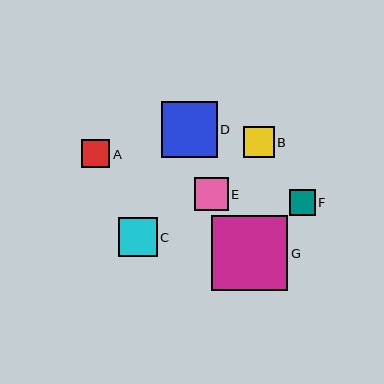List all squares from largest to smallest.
From largest to smallest: G, D, C, E, B, A, F.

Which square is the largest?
Square G is the largest with a size of approximately 76 pixels.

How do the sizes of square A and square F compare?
Square A and square F are approximately the same size.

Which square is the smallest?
Square F is the smallest with a size of approximately 26 pixels.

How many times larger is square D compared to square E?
Square D is approximately 1.7 times the size of square E.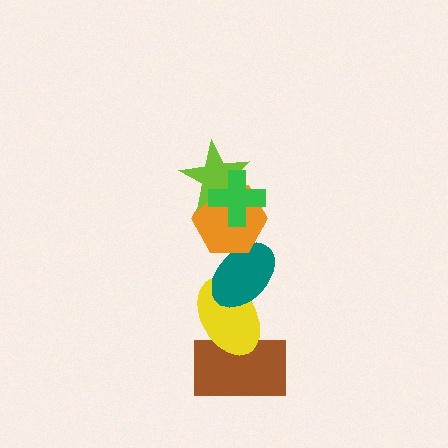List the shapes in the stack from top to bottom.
From top to bottom: the green cross, the lime star, the orange hexagon, the teal ellipse, the yellow ellipse, the brown rectangle.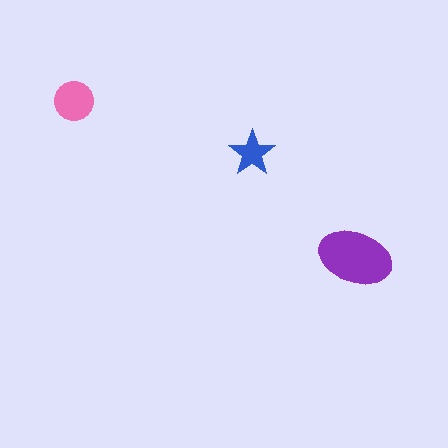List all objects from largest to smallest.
The purple ellipse, the pink circle, the blue star.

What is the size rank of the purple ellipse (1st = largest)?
1st.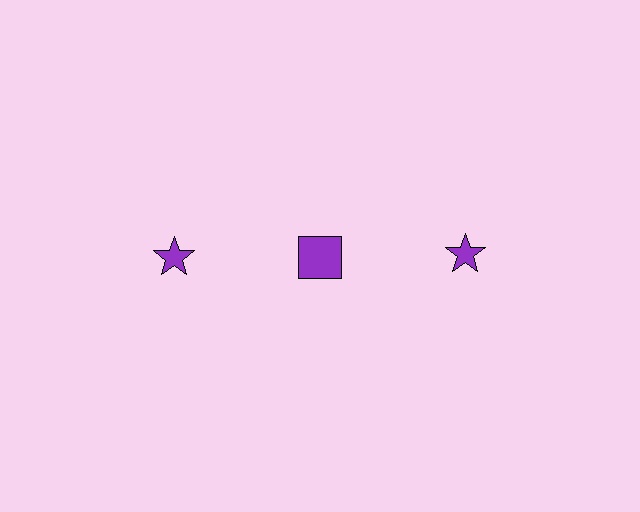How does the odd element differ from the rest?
It has a different shape: square instead of star.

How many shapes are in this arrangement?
There are 3 shapes arranged in a grid pattern.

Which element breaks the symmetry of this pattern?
The purple square in the top row, second from left column breaks the symmetry. All other shapes are purple stars.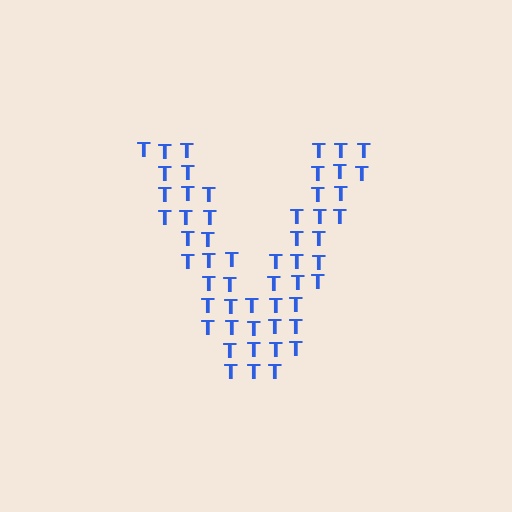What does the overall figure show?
The overall figure shows the letter V.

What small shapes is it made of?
It is made of small letter T's.